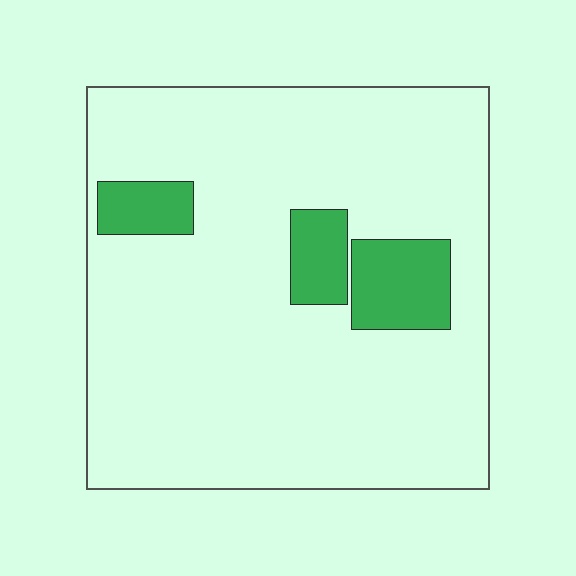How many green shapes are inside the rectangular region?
3.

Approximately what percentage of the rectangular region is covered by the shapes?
Approximately 10%.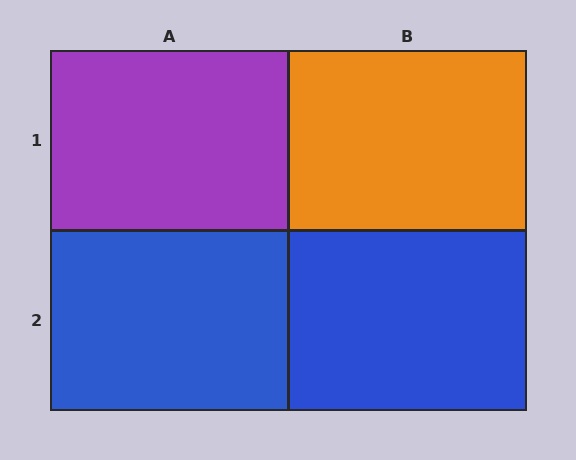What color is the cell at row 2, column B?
Blue.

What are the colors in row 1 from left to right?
Purple, orange.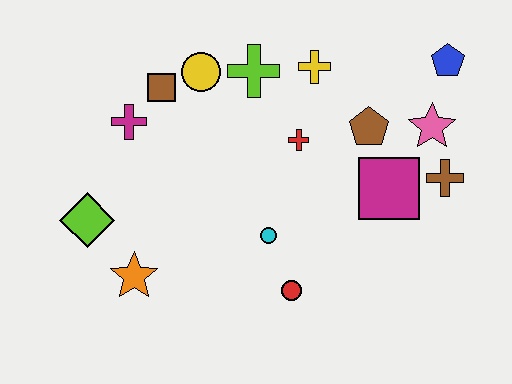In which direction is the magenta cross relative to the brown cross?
The magenta cross is to the left of the brown cross.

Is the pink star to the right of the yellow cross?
Yes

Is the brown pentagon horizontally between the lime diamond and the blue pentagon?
Yes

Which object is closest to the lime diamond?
The orange star is closest to the lime diamond.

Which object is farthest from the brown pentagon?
The lime diamond is farthest from the brown pentagon.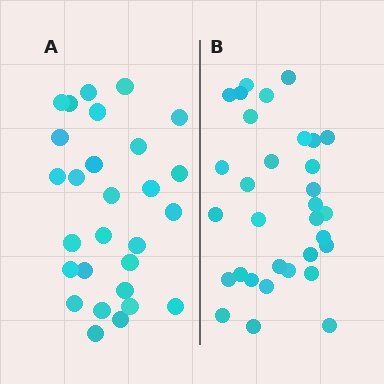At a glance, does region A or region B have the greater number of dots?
Region B (the right region) has more dots.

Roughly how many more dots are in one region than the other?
Region B has about 4 more dots than region A.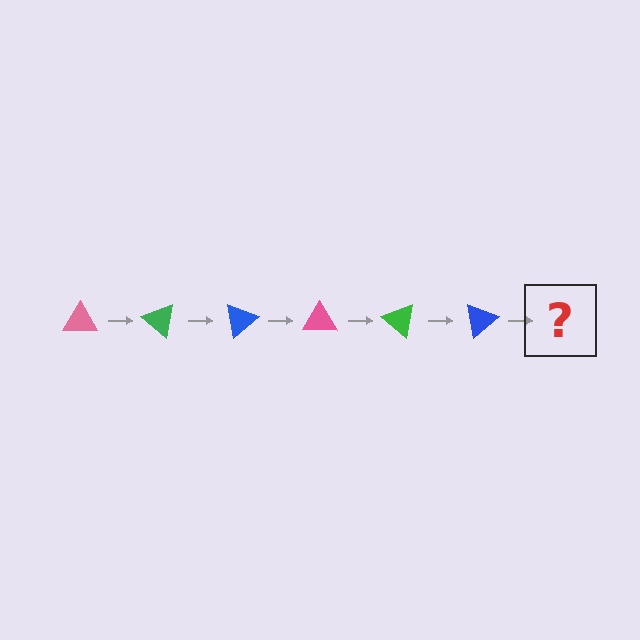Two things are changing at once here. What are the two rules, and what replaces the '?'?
The two rules are that it rotates 40 degrees each step and the color cycles through pink, green, and blue. The '?' should be a pink triangle, rotated 240 degrees from the start.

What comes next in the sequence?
The next element should be a pink triangle, rotated 240 degrees from the start.